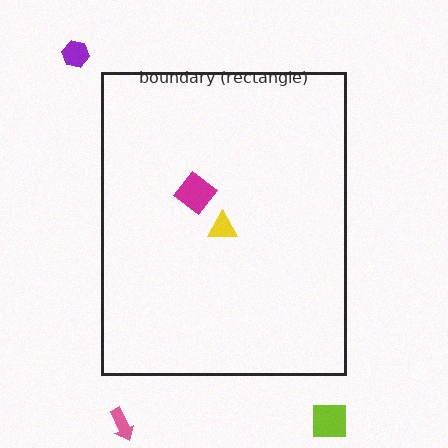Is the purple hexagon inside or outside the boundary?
Outside.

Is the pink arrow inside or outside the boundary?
Outside.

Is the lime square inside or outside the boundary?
Outside.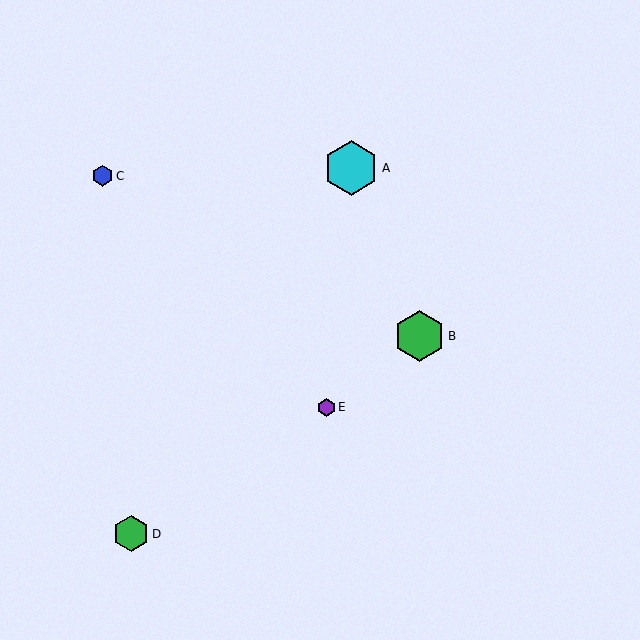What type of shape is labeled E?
Shape E is a purple hexagon.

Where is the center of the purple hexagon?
The center of the purple hexagon is at (326, 407).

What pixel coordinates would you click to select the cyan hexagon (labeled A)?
Click at (351, 168) to select the cyan hexagon A.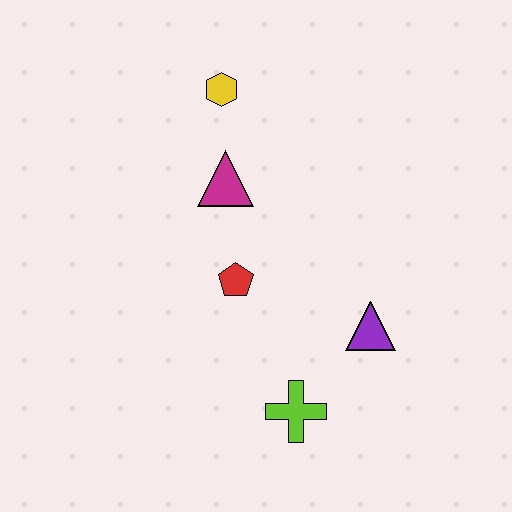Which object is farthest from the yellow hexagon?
The lime cross is farthest from the yellow hexagon.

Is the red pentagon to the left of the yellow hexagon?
No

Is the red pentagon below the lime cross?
No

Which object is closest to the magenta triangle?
The yellow hexagon is closest to the magenta triangle.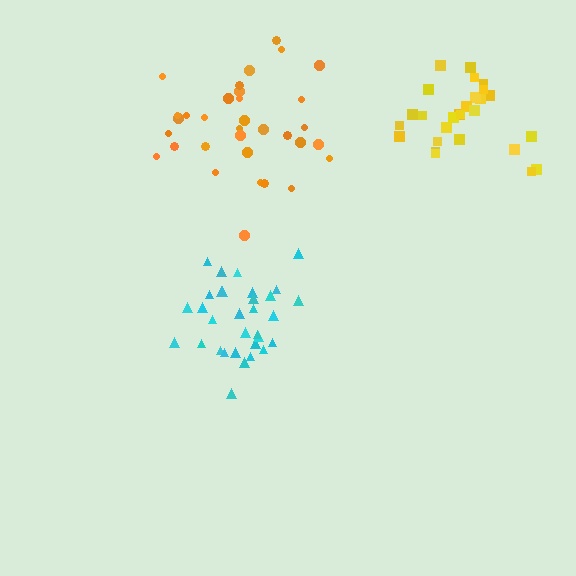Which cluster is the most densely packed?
Cyan.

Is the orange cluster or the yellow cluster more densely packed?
Yellow.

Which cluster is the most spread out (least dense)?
Orange.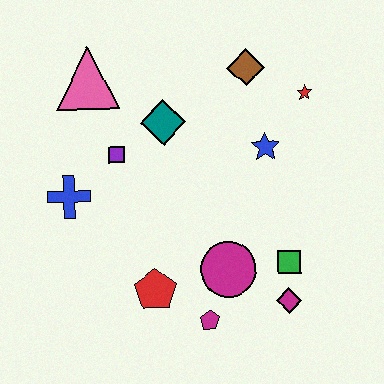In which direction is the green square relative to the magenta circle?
The green square is to the right of the magenta circle.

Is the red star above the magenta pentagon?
Yes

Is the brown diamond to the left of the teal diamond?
No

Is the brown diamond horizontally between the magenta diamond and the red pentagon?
Yes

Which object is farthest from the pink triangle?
The magenta diamond is farthest from the pink triangle.